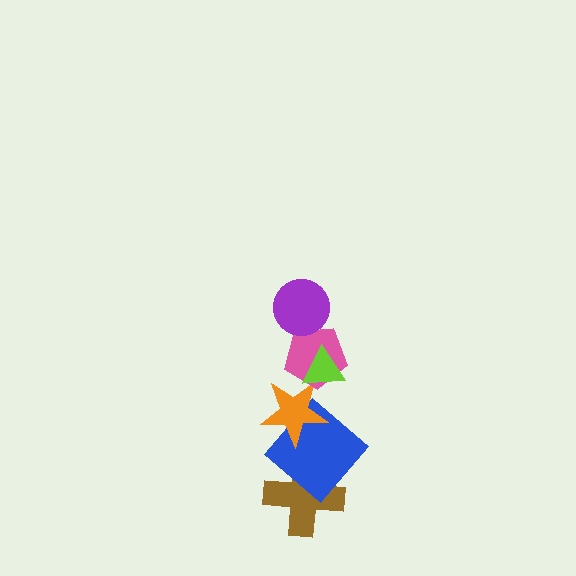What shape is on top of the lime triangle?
The purple circle is on top of the lime triangle.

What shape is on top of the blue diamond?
The orange star is on top of the blue diamond.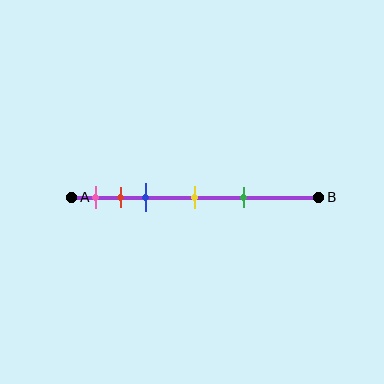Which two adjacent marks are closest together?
The red and blue marks are the closest adjacent pair.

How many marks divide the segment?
There are 5 marks dividing the segment.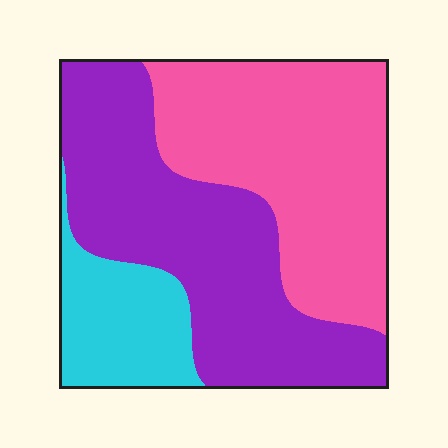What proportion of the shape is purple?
Purple takes up about two fifths (2/5) of the shape.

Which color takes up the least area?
Cyan, at roughly 15%.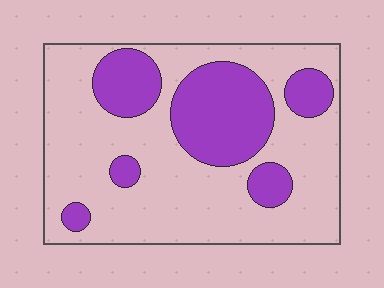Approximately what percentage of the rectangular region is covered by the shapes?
Approximately 30%.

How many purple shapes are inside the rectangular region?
6.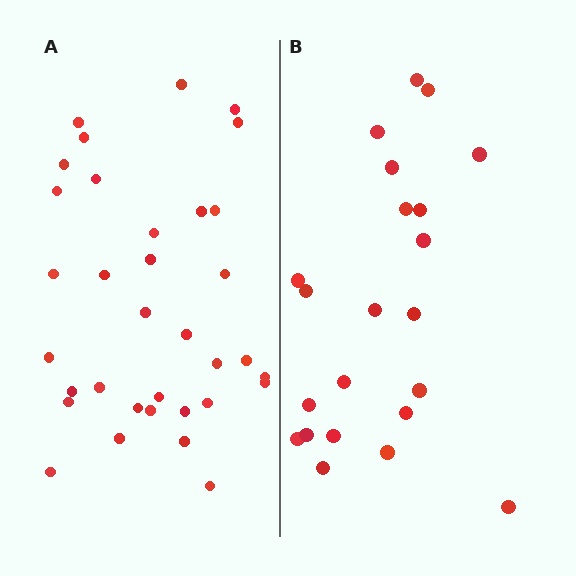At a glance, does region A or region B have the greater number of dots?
Region A (the left region) has more dots.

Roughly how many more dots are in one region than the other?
Region A has roughly 12 or so more dots than region B.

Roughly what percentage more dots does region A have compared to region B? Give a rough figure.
About 55% more.